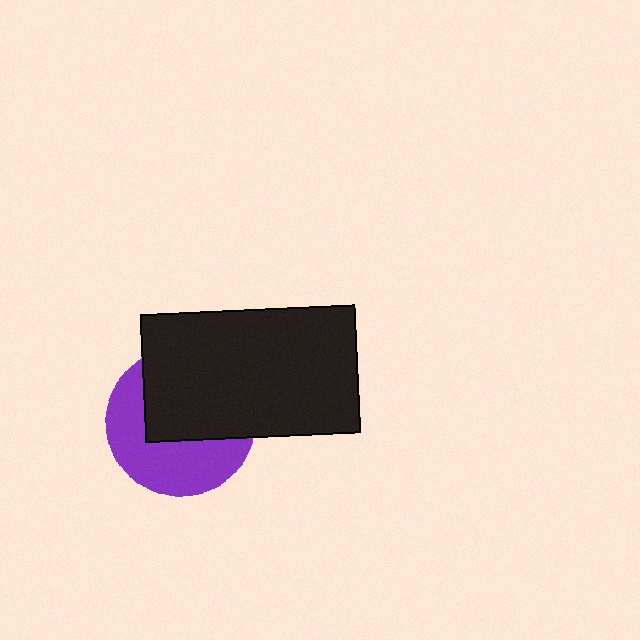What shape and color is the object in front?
The object in front is a black rectangle.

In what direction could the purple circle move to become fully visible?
The purple circle could move down. That would shift it out from behind the black rectangle entirely.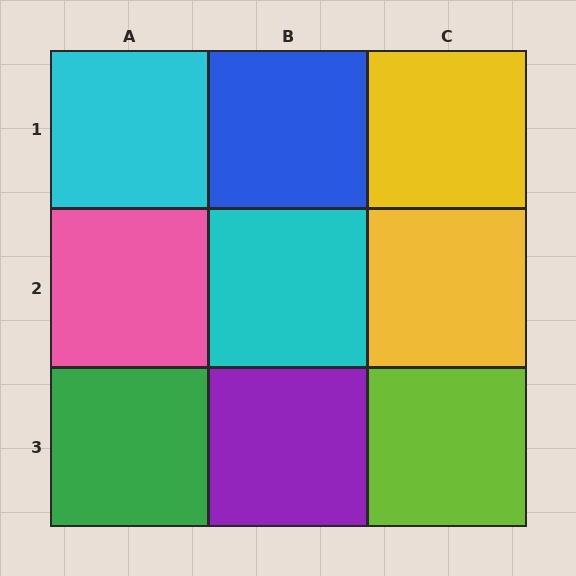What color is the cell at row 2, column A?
Pink.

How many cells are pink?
1 cell is pink.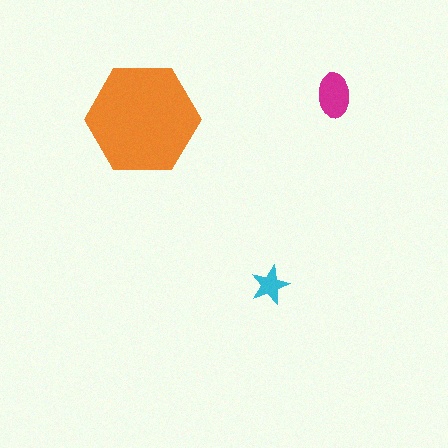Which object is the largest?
The orange hexagon.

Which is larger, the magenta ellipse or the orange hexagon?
The orange hexagon.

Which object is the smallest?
The cyan star.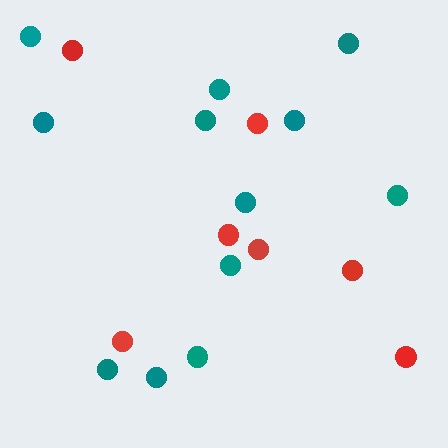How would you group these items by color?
There are 2 groups: one group of red circles (7) and one group of teal circles (12).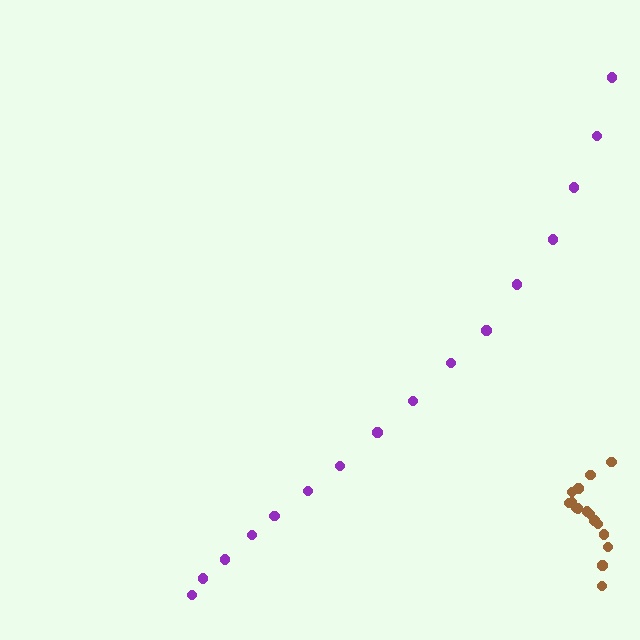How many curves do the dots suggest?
There are 2 distinct paths.